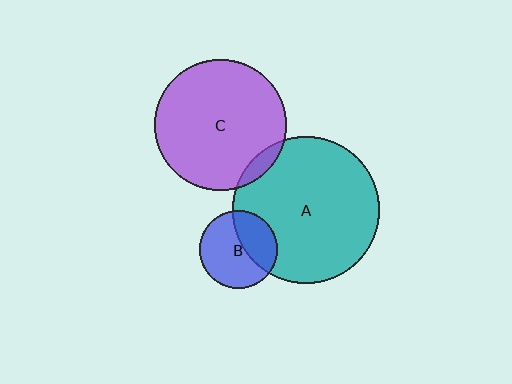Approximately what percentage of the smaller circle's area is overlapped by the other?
Approximately 35%.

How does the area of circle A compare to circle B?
Approximately 3.6 times.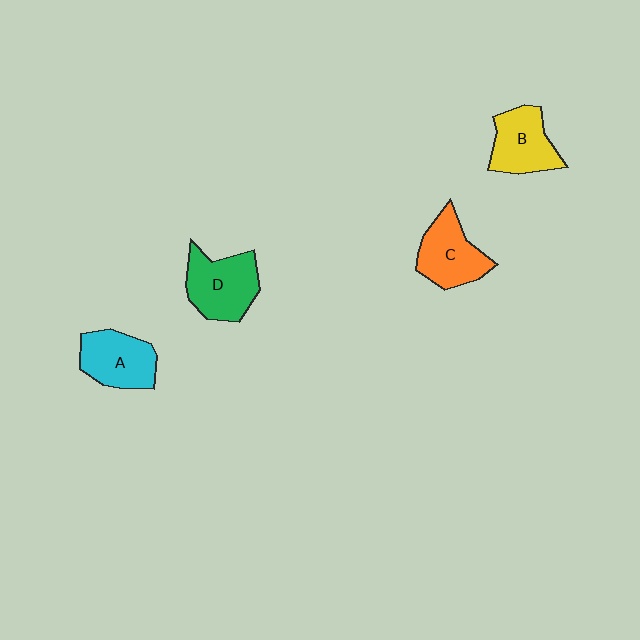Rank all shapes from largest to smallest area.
From largest to smallest: D (green), C (orange), A (cyan), B (yellow).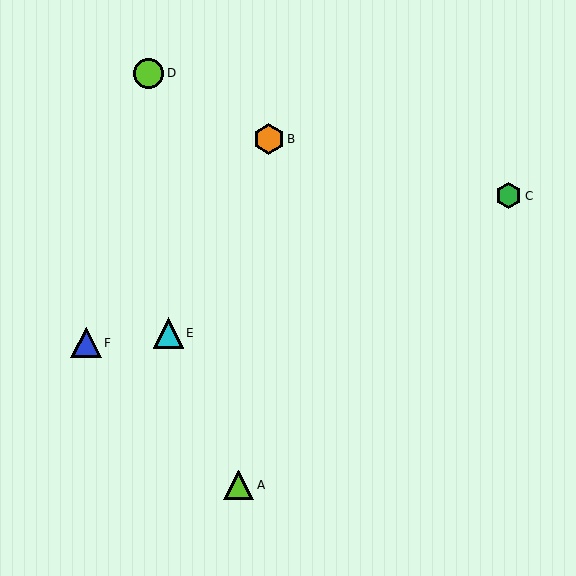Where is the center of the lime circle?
The center of the lime circle is at (149, 73).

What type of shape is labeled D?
Shape D is a lime circle.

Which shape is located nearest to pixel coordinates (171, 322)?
The cyan triangle (labeled E) at (168, 333) is nearest to that location.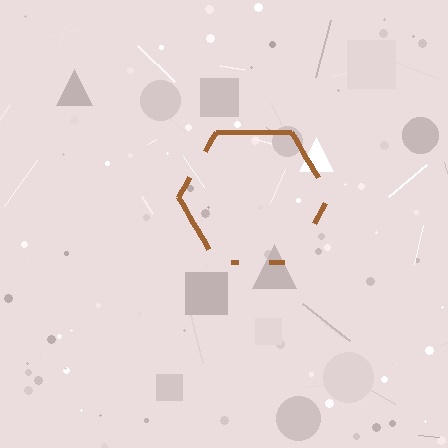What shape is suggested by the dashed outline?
The dashed outline suggests a hexagon.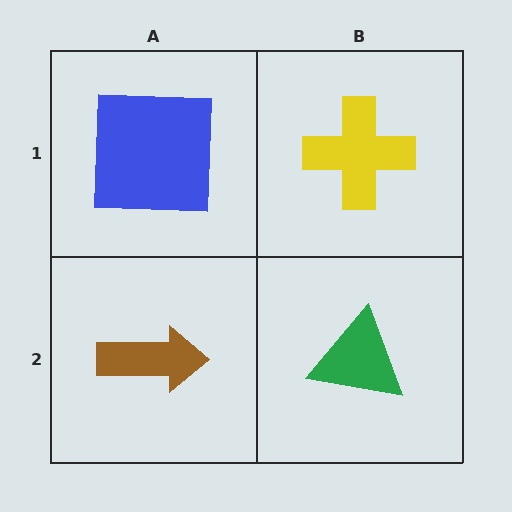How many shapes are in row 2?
2 shapes.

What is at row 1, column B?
A yellow cross.